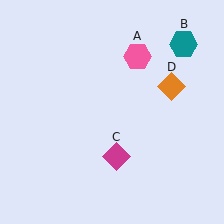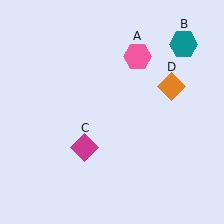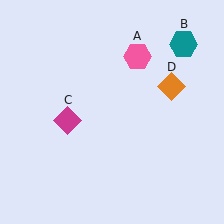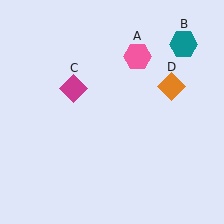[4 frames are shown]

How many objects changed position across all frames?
1 object changed position: magenta diamond (object C).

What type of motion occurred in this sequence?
The magenta diamond (object C) rotated clockwise around the center of the scene.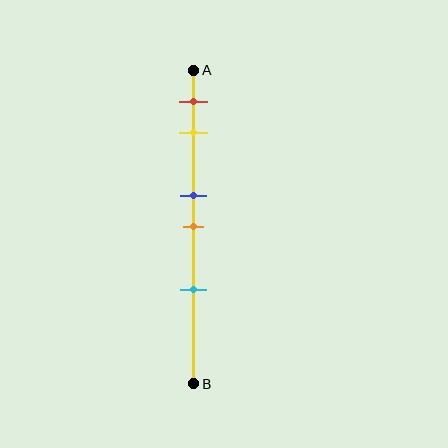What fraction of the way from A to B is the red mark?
The red mark is approximately 10% (0.1) of the way from A to B.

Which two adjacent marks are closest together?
The blue and orange marks are the closest adjacent pair.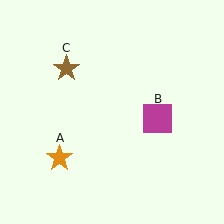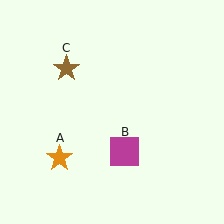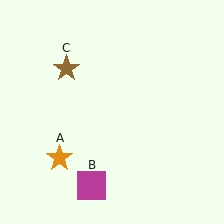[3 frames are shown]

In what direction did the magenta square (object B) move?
The magenta square (object B) moved down and to the left.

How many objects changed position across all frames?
1 object changed position: magenta square (object B).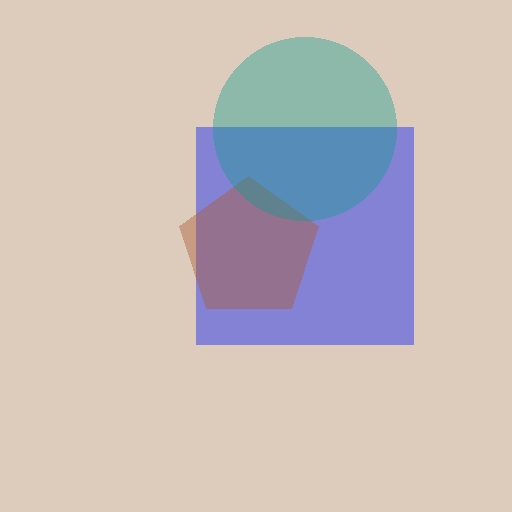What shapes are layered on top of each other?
The layered shapes are: a blue square, a brown pentagon, a teal circle.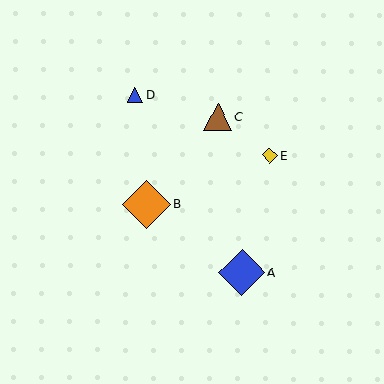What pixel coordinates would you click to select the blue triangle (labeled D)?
Click at (135, 95) to select the blue triangle D.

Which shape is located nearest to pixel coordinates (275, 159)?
The yellow diamond (labeled E) at (270, 155) is nearest to that location.